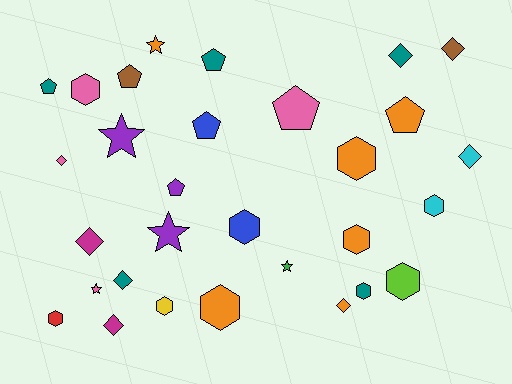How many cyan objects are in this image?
There are 2 cyan objects.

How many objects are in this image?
There are 30 objects.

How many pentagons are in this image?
There are 7 pentagons.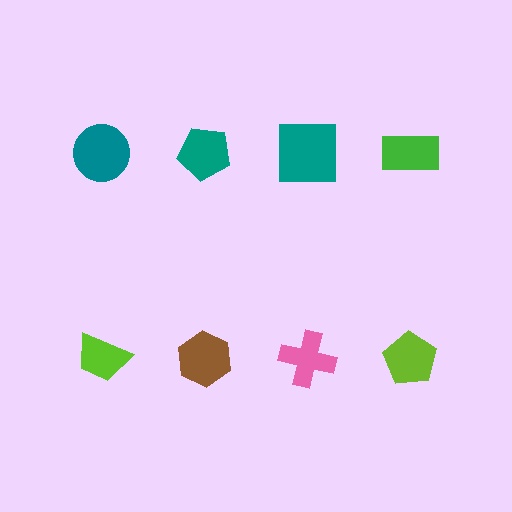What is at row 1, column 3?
A teal square.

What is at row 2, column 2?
A brown hexagon.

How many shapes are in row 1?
4 shapes.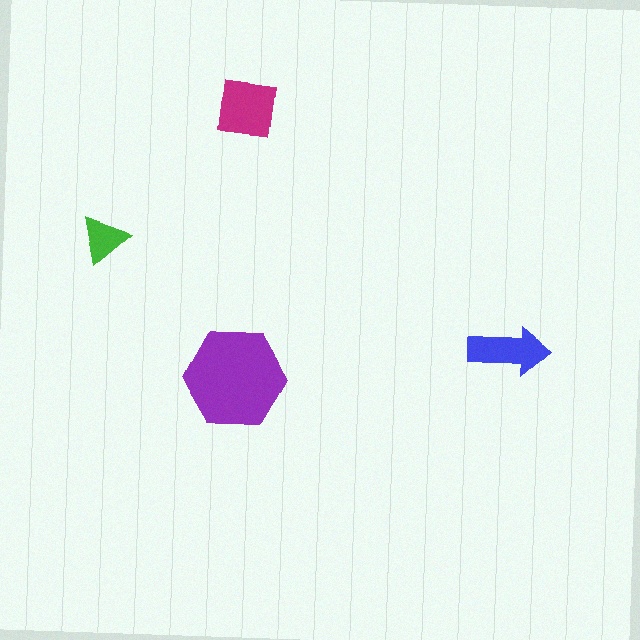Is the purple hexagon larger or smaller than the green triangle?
Larger.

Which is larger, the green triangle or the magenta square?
The magenta square.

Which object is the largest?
The purple hexagon.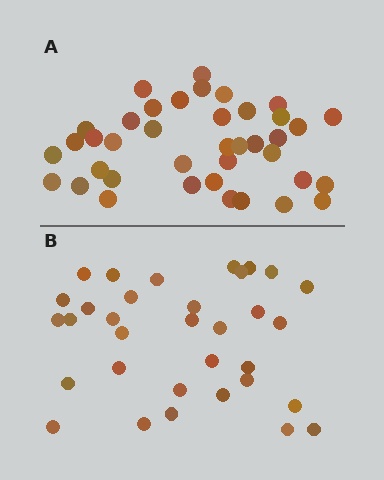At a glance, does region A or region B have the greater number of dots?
Region A (the top region) has more dots.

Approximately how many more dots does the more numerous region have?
Region A has about 6 more dots than region B.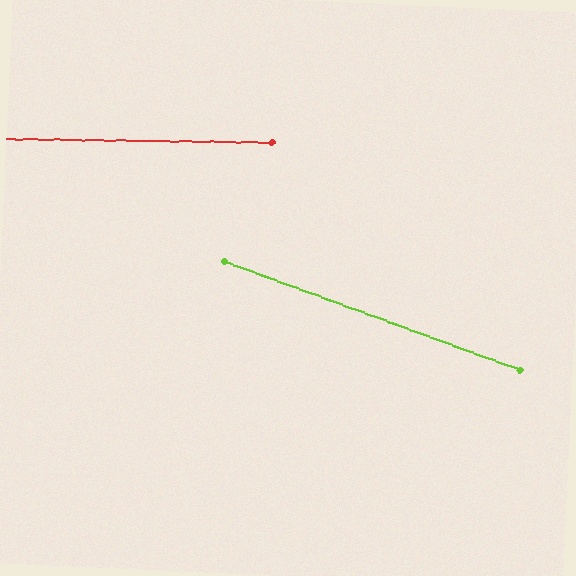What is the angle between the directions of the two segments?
Approximately 20 degrees.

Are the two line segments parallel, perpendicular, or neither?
Neither parallel nor perpendicular — they differ by about 20°.